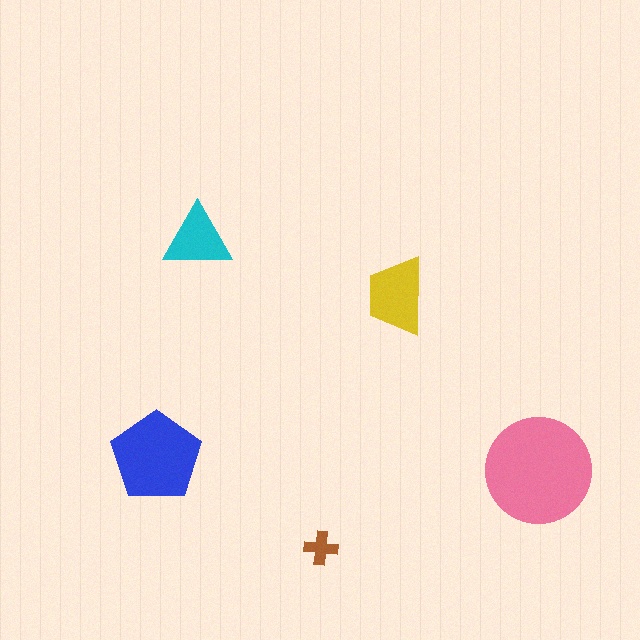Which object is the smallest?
The brown cross.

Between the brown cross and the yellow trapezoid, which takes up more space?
The yellow trapezoid.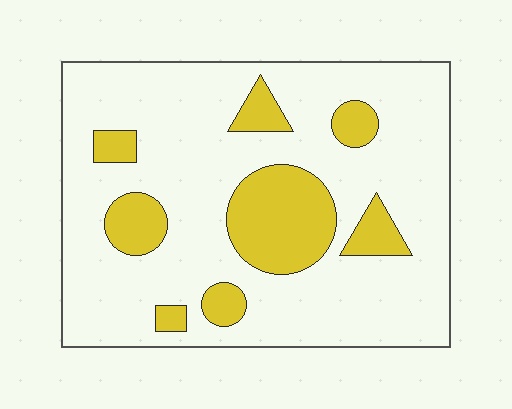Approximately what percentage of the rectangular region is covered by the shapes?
Approximately 20%.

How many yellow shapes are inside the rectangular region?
8.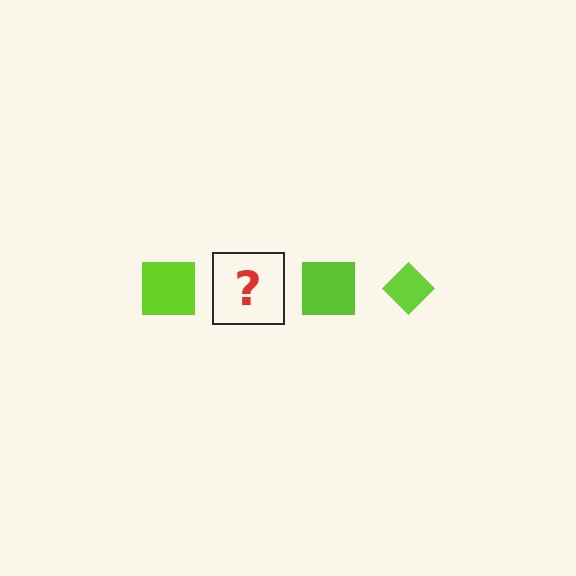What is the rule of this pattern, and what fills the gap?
The rule is that the pattern cycles through square, diamond shapes in lime. The gap should be filled with a lime diamond.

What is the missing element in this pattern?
The missing element is a lime diamond.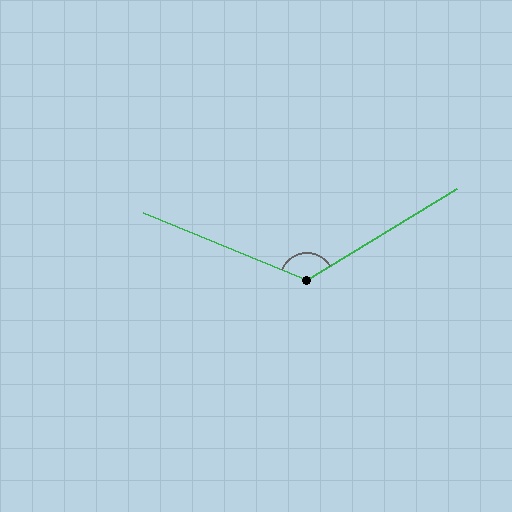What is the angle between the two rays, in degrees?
Approximately 126 degrees.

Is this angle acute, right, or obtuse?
It is obtuse.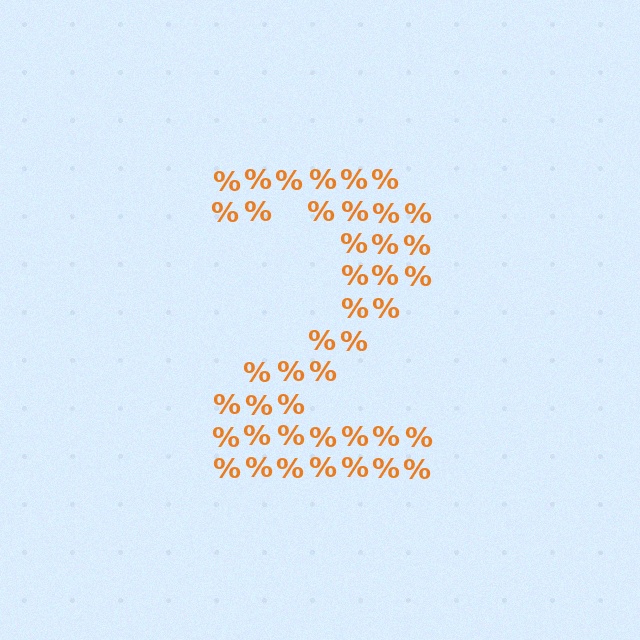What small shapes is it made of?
It is made of small percent signs.